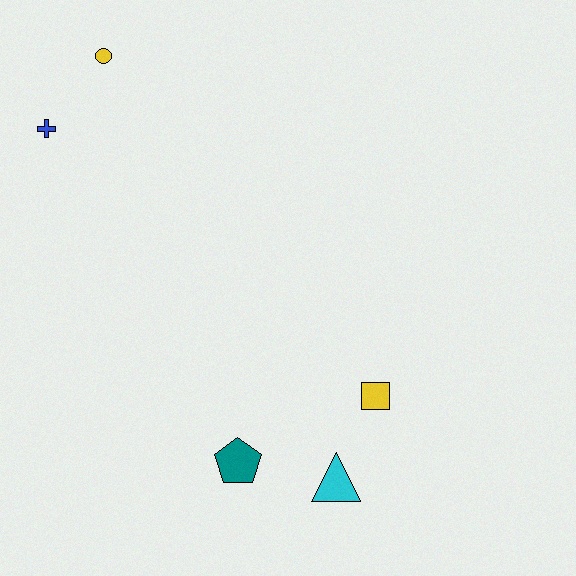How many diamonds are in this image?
There are no diamonds.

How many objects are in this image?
There are 5 objects.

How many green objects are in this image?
There are no green objects.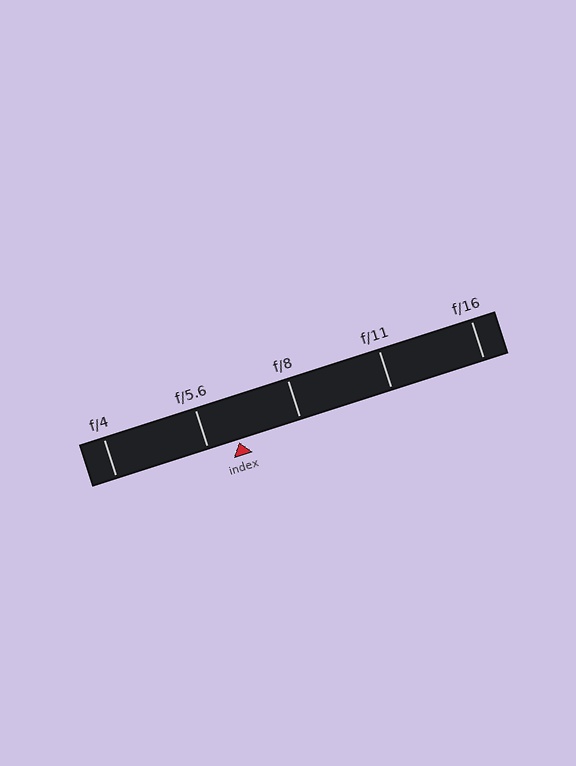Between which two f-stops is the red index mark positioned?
The index mark is between f/5.6 and f/8.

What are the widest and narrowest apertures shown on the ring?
The widest aperture shown is f/4 and the narrowest is f/16.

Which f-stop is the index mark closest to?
The index mark is closest to f/5.6.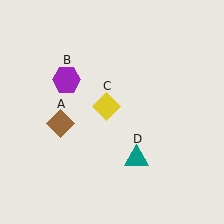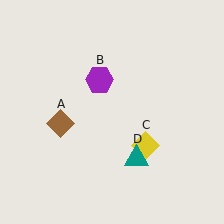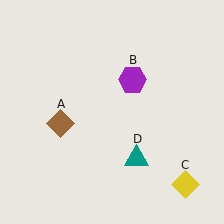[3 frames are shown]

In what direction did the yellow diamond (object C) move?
The yellow diamond (object C) moved down and to the right.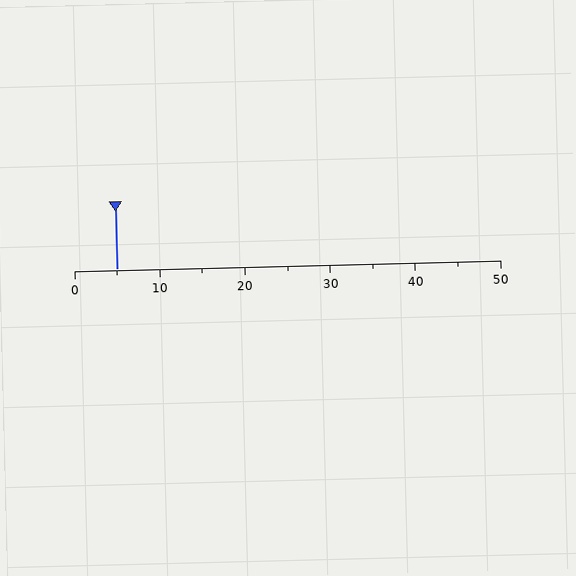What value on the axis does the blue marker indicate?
The marker indicates approximately 5.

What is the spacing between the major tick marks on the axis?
The major ticks are spaced 10 apart.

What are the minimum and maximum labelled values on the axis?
The axis runs from 0 to 50.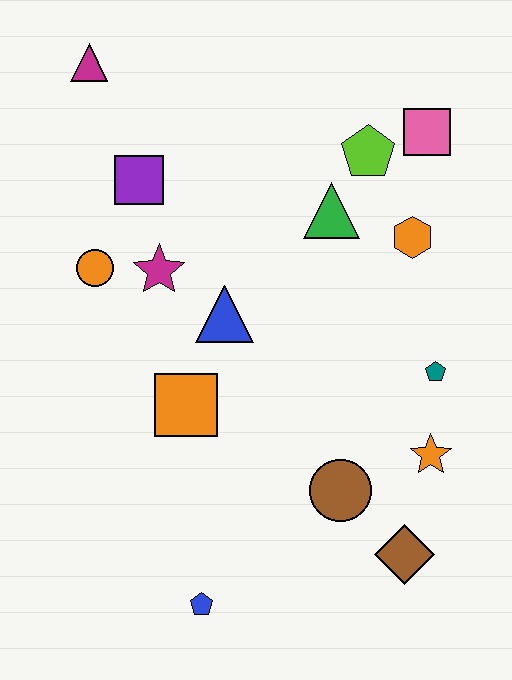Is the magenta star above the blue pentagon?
Yes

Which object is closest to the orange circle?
The magenta star is closest to the orange circle.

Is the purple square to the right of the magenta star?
No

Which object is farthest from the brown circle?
The magenta triangle is farthest from the brown circle.